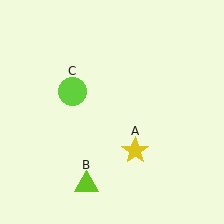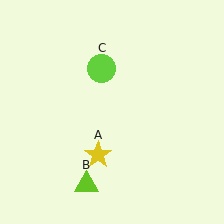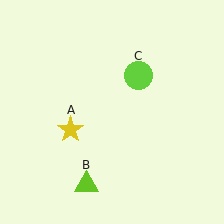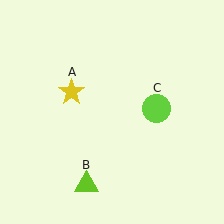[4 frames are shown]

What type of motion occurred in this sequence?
The yellow star (object A), lime circle (object C) rotated clockwise around the center of the scene.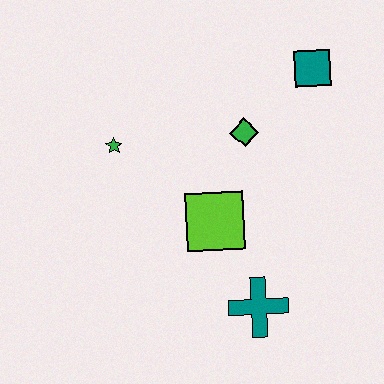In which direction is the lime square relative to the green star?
The lime square is to the right of the green star.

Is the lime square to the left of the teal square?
Yes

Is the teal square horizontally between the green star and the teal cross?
No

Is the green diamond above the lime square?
Yes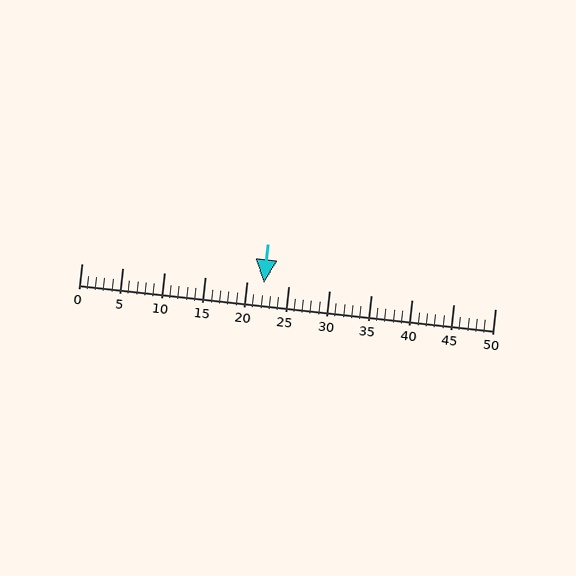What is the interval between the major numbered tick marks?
The major tick marks are spaced 5 units apart.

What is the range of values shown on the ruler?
The ruler shows values from 0 to 50.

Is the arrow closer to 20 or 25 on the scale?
The arrow is closer to 20.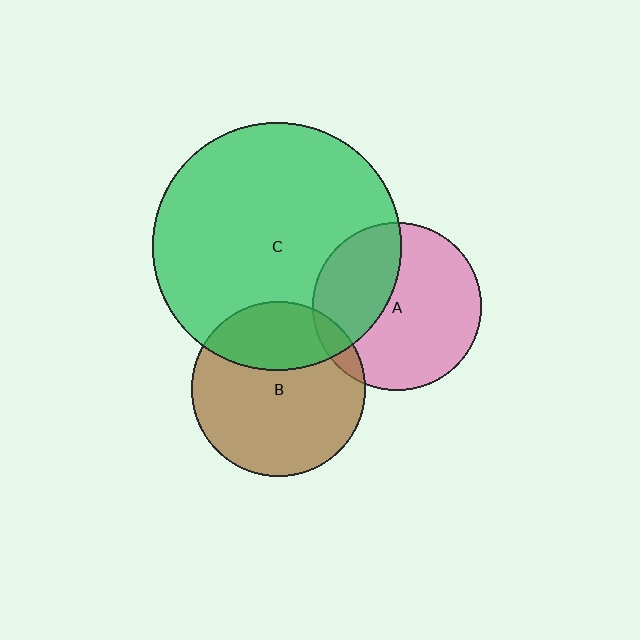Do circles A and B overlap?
Yes.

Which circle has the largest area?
Circle C (green).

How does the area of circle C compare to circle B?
Approximately 2.0 times.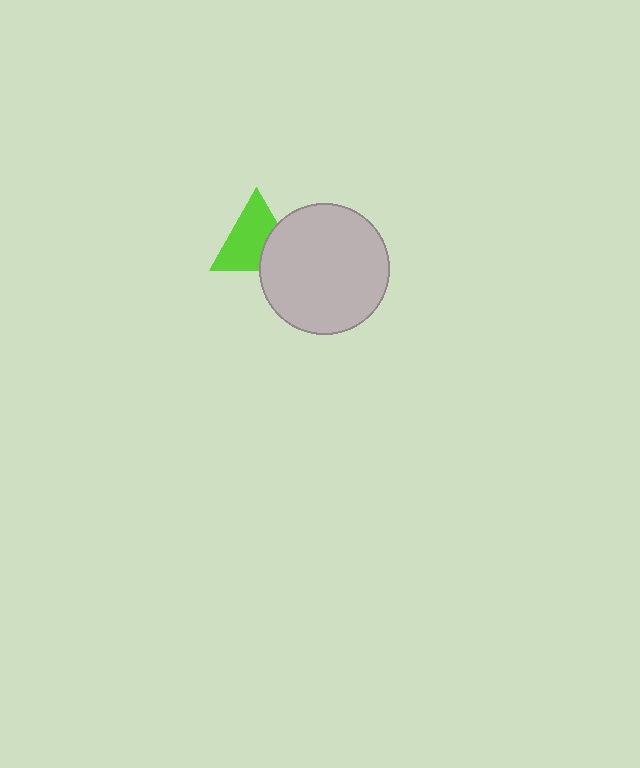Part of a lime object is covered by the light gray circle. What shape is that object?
It is a triangle.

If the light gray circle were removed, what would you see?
You would see the complete lime triangle.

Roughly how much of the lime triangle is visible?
Most of it is visible (roughly 68%).